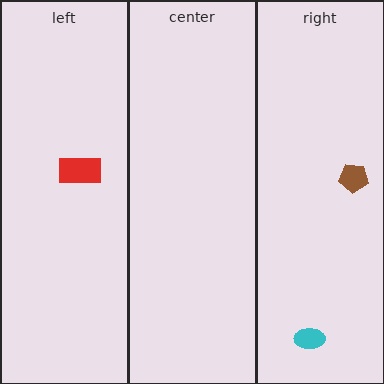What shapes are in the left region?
The red rectangle.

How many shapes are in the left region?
1.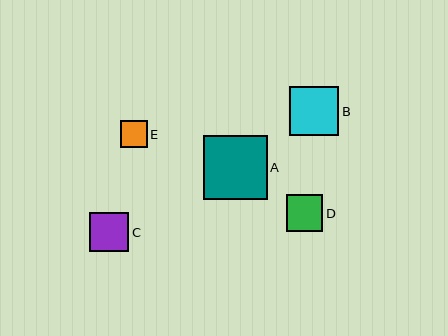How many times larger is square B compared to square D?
Square B is approximately 1.3 times the size of square D.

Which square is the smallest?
Square E is the smallest with a size of approximately 27 pixels.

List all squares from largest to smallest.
From largest to smallest: A, B, C, D, E.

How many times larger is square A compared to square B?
Square A is approximately 1.3 times the size of square B.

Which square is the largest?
Square A is the largest with a size of approximately 64 pixels.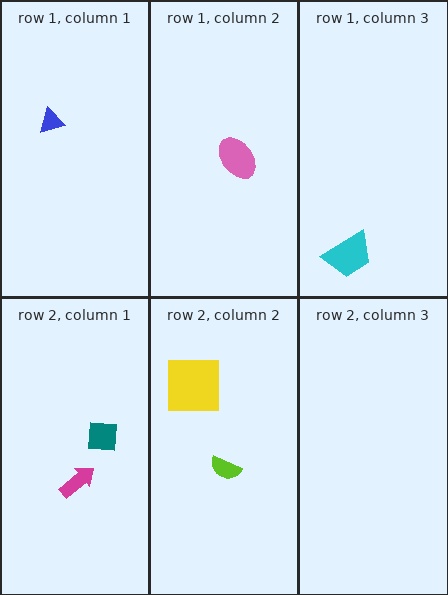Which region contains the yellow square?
The row 2, column 2 region.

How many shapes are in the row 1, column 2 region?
1.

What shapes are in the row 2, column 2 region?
The yellow square, the lime semicircle.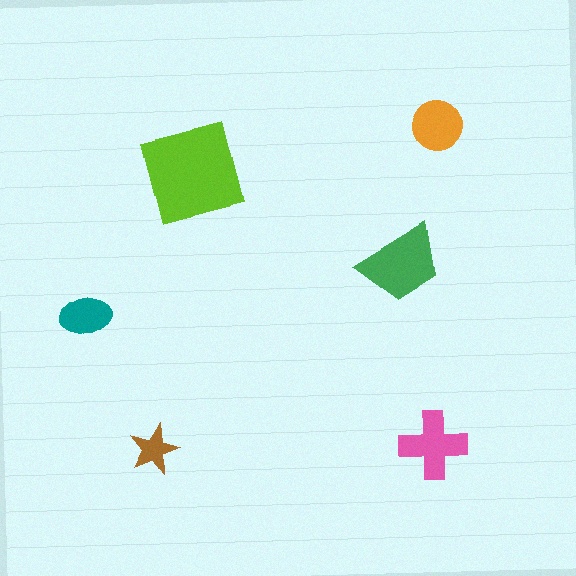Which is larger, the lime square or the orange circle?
The lime square.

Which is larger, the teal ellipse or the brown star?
The teal ellipse.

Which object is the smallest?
The brown star.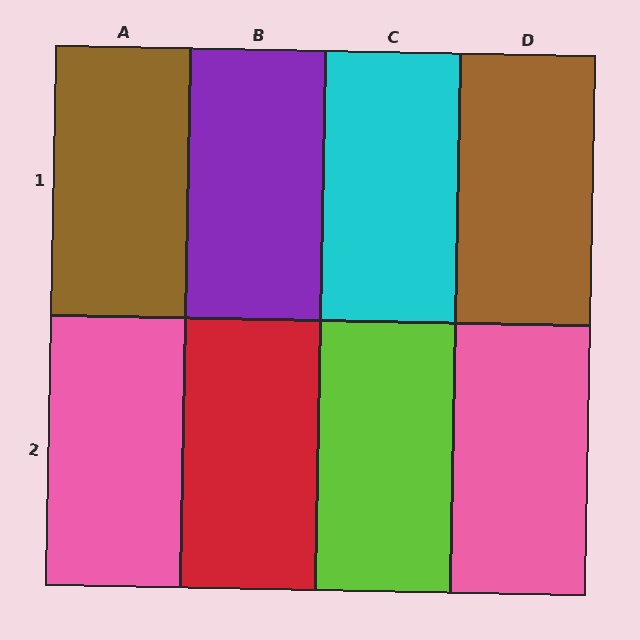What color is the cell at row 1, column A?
Brown.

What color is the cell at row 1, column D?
Brown.